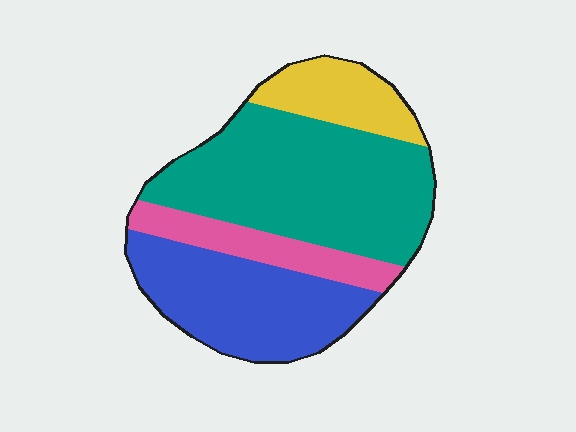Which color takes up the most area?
Teal, at roughly 45%.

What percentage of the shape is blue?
Blue covers roughly 30% of the shape.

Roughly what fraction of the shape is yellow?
Yellow covers roughly 15% of the shape.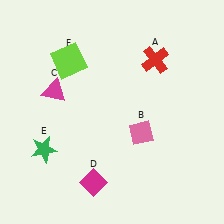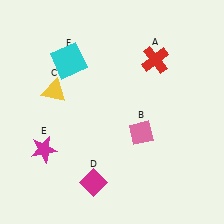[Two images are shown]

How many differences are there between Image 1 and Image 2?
There are 3 differences between the two images.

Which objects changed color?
C changed from magenta to yellow. E changed from green to magenta. F changed from lime to cyan.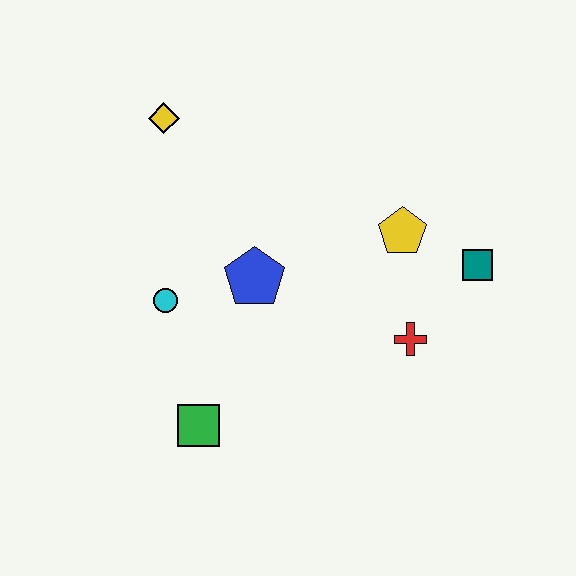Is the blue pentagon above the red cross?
Yes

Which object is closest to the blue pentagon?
The cyan circle is closest to the blue pentagon.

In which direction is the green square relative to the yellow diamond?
The green square is below the yellow diamond.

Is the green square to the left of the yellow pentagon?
Yes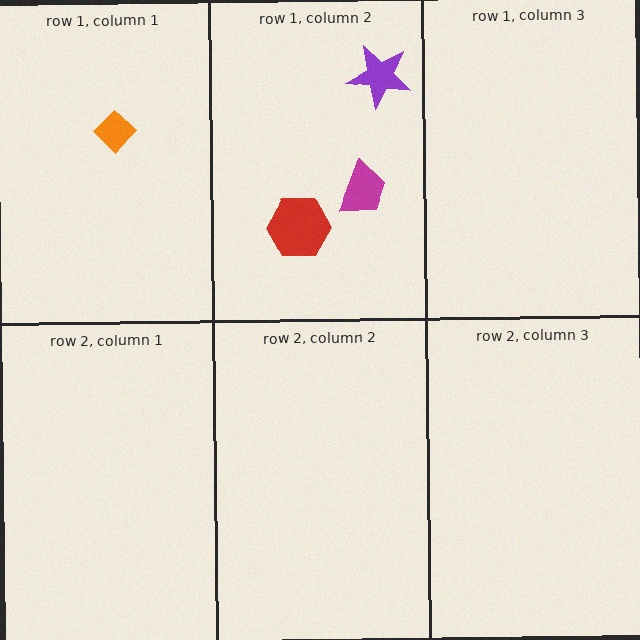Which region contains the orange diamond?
The row 1, column 1 region.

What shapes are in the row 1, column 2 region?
The red hexagon, the magenta trapezoid, the purple star.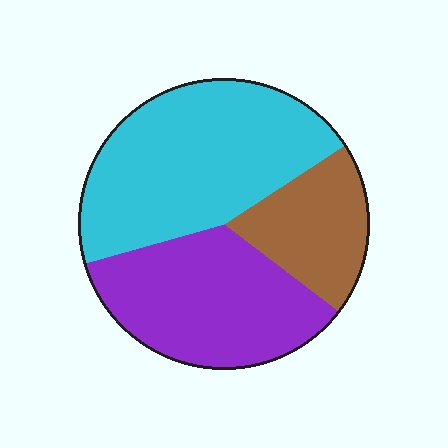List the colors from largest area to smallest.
From largest to smallest: cyan, purple, brown.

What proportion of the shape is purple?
Purple covers around 35% of the shape.